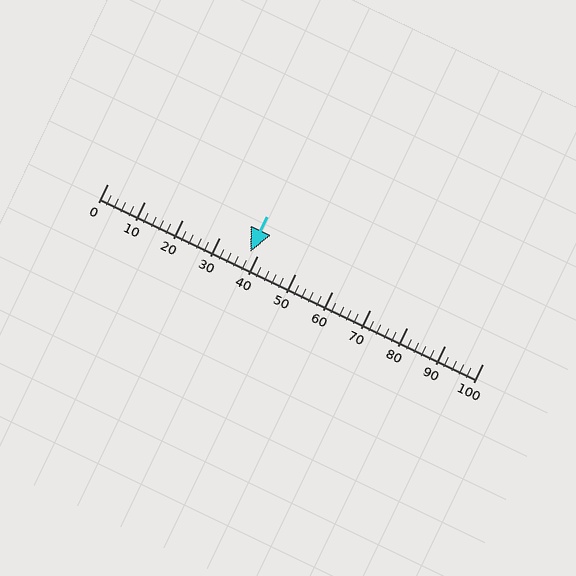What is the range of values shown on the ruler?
The ruler shows values from 0 to 100.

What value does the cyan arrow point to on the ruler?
The cyan arrow points to approximately 38.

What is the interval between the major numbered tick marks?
The major tick marks are spaced 10 units apart.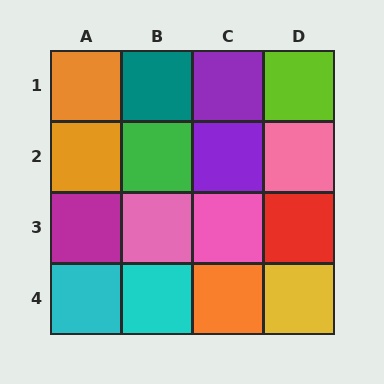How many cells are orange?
3 cells are orange.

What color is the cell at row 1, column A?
Orange.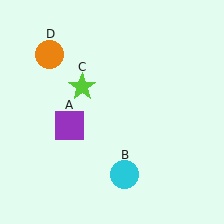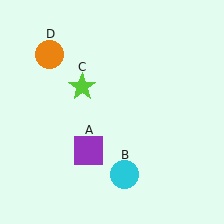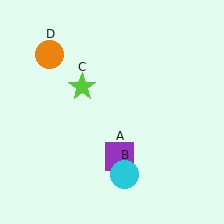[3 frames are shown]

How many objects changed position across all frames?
1 object changed position: purple square (object A).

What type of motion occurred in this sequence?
The purple square (object A) rotated counterclockwise around the center of the scene.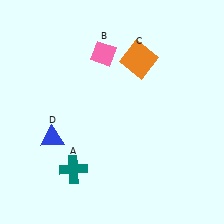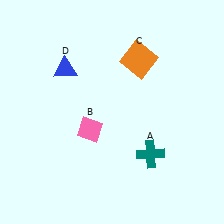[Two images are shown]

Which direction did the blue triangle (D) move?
The blue triangle (D) moved up.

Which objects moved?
The objects that moved are: the teal cross (A), the pink diamond (B), the blue triangle (D).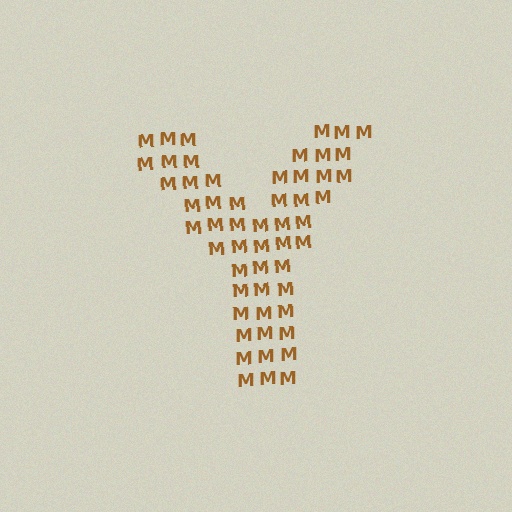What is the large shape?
The large shape is the letter Y.